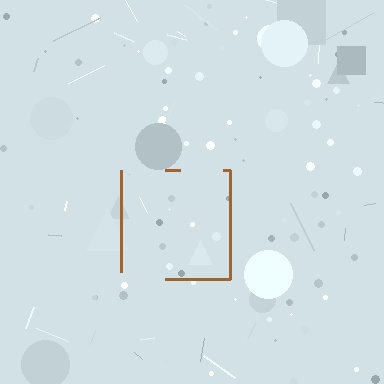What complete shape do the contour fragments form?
The contour fragments form a square.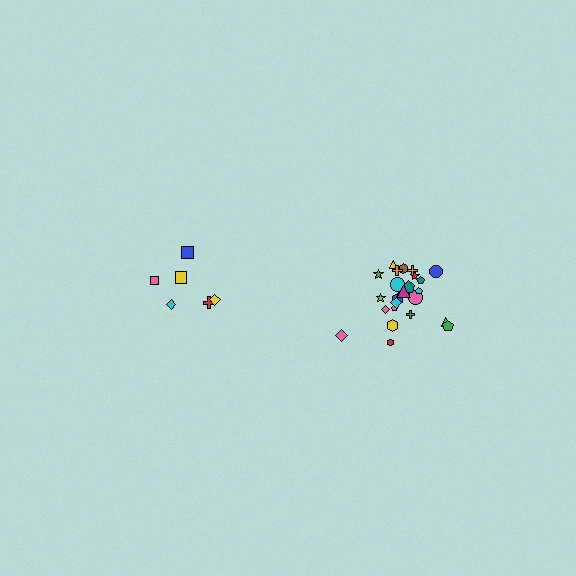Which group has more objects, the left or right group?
The right group.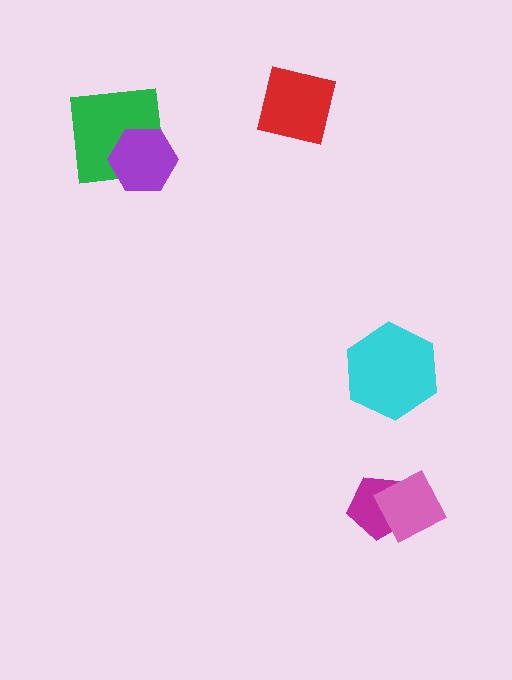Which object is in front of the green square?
The purple hexagon is in front of the green square.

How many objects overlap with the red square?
0 objects overlap with the red square.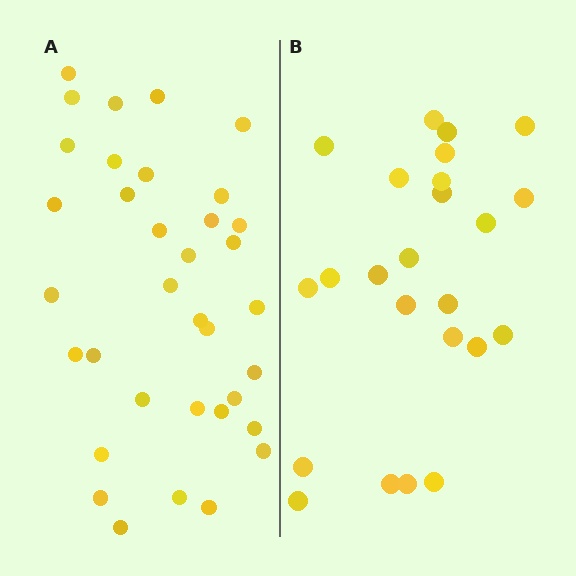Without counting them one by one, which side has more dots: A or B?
Region A (the left region) has more dots.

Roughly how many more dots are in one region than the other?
Region A has roughly 12 or so more dots than region B.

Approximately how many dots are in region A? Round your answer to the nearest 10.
About 40 dots. (The exact count is 35, which rounds to 40.)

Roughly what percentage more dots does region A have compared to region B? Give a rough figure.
About 45% more.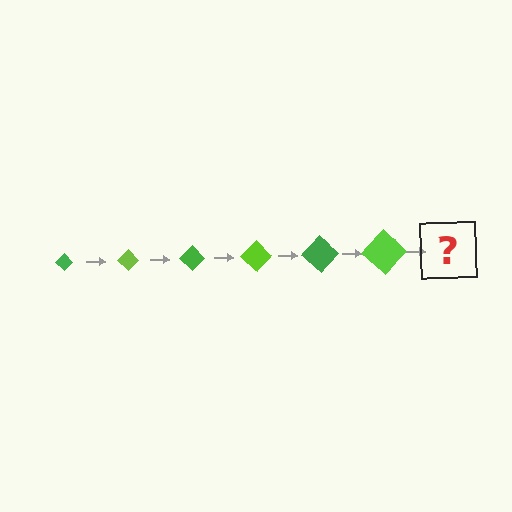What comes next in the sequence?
The next element should be a green diamond, larger than the previous one.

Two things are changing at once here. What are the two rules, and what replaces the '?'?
The two rules are that the diamond grows larger each step and the color cycles through green and lime. The '?' should be a green diamond, larger than the previous one.